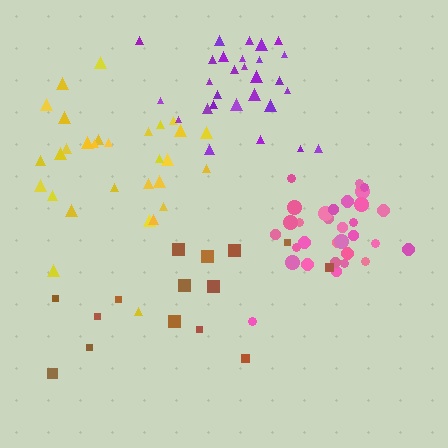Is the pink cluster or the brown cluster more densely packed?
Pink.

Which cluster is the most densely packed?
Pink.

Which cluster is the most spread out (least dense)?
Brown.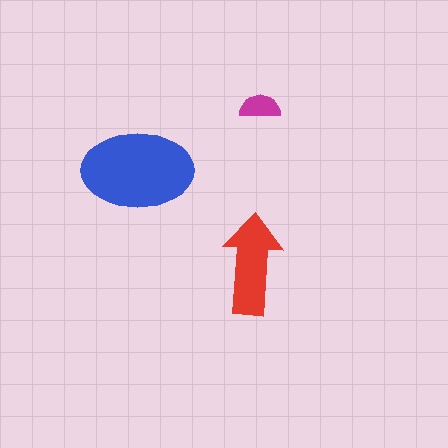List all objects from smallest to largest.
The magenta semicircle, the red arrow, the blue ellipse.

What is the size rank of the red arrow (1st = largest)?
2nd.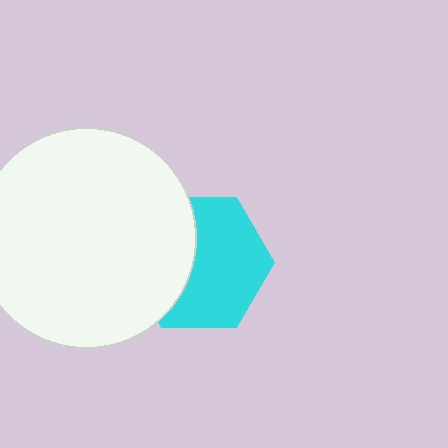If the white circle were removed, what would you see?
You would see the complete cyan hexagon.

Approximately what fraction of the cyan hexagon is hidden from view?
Roughly 39% of the cyan hexagon is hidden behind the white circle.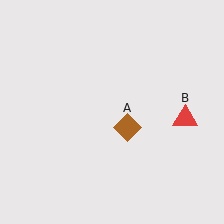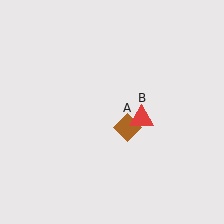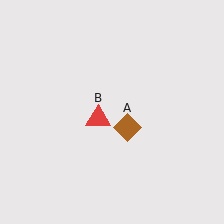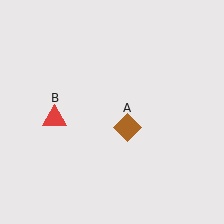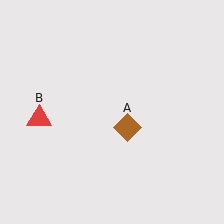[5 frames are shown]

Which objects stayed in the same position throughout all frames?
Brown diamond (object A) remained stationary.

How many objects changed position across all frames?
1 object changed position: red triangle (object B).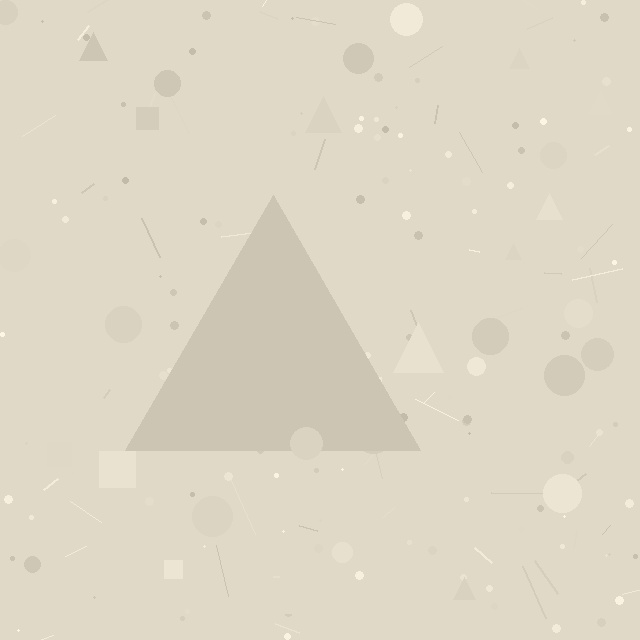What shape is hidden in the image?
A triangle is hidden in the image.